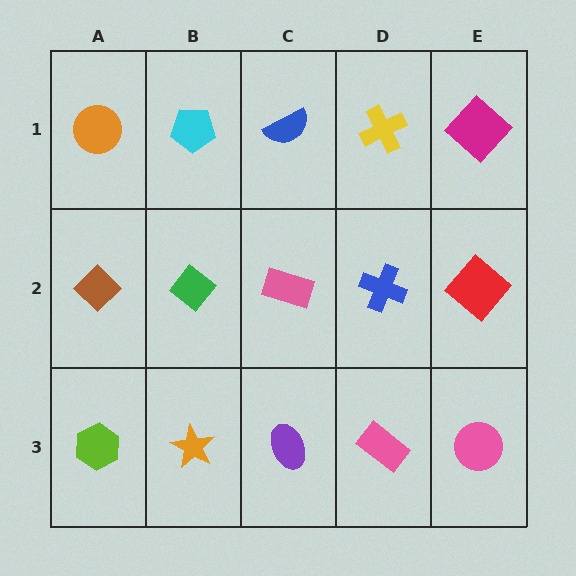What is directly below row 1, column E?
A red diamond.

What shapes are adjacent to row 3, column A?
A brown diamond (row 2, column A), an orange star (row 3, column B).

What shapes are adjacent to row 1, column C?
A pink rectangle (row 2, column C), a cyan pentagon (row 1, column B), a yellow cross (row 1, column D).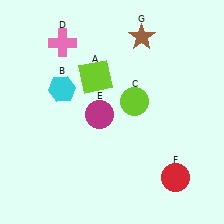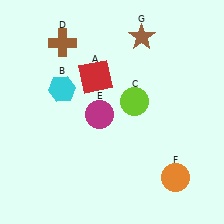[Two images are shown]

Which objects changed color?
A changed from lime to red. D changed from pink to brown. F changed from red to orange.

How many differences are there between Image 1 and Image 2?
There are 3 differences between the two images.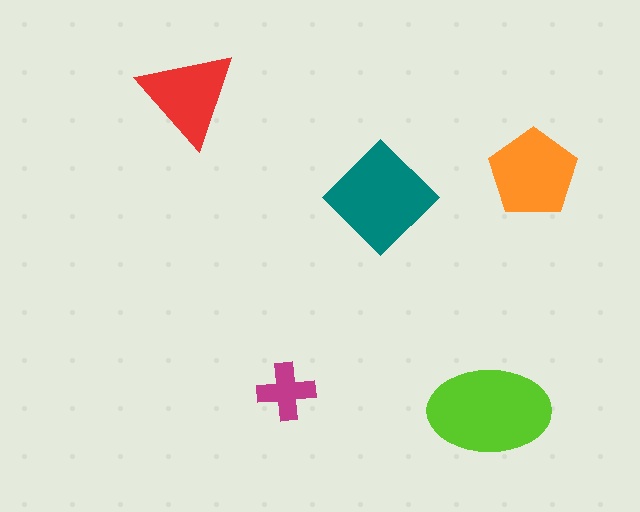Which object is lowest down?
The lime ellipse is bottommost.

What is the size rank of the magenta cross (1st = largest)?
5th.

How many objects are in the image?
There are 5 objects in the image.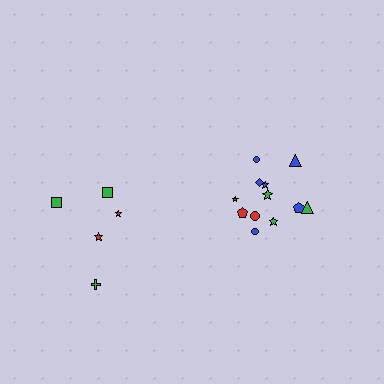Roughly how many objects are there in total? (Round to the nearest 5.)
Roughly 15 objects in total.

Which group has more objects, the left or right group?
The right group.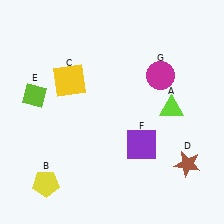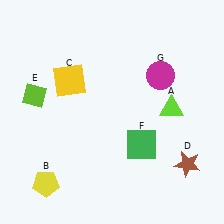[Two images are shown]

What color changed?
The square (F) changed from purple in Image 1 to green in Image 2.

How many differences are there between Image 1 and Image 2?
There is 1 difference between the two images.